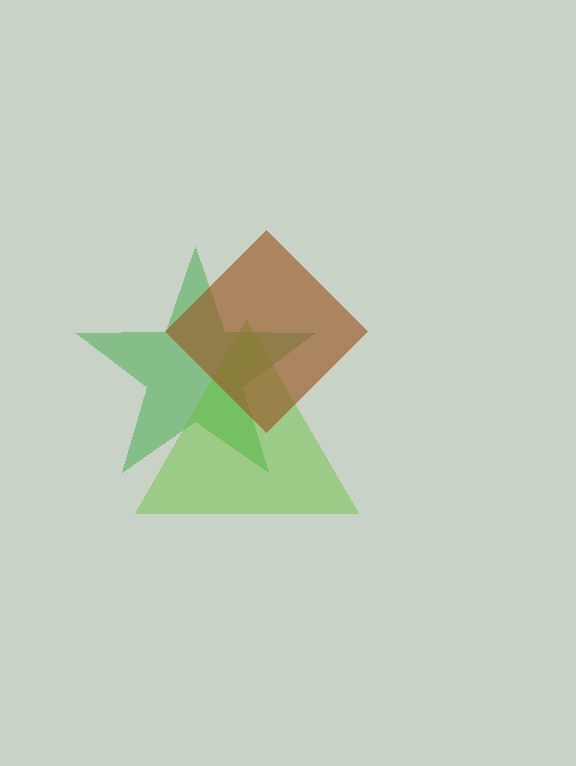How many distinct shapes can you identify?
There are 3 distinct shapes: a green star, a lime triangle, a brown diamond.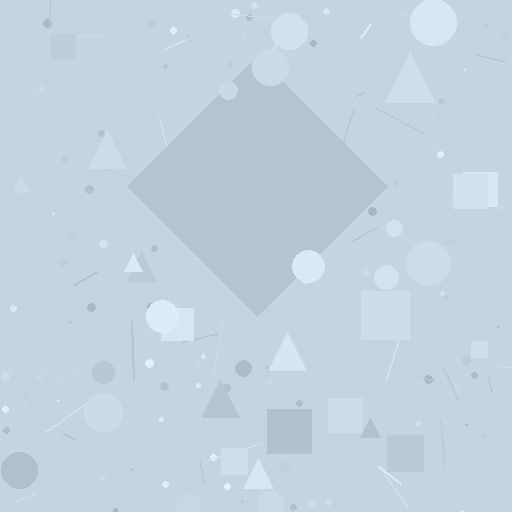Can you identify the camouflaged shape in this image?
The camouflaged shape is a diamond.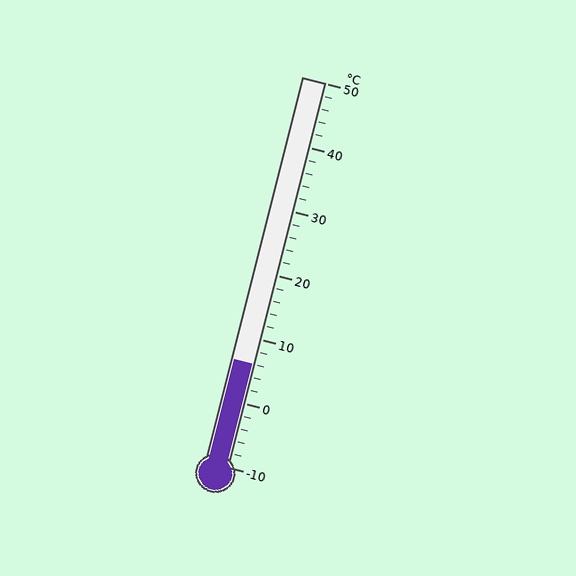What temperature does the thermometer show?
The thermometer shows approximately 6°C.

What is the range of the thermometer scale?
The thermometer scale ranges from -10°C to 50°C.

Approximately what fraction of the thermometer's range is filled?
The thermometer is filled to approximately 25% of its range.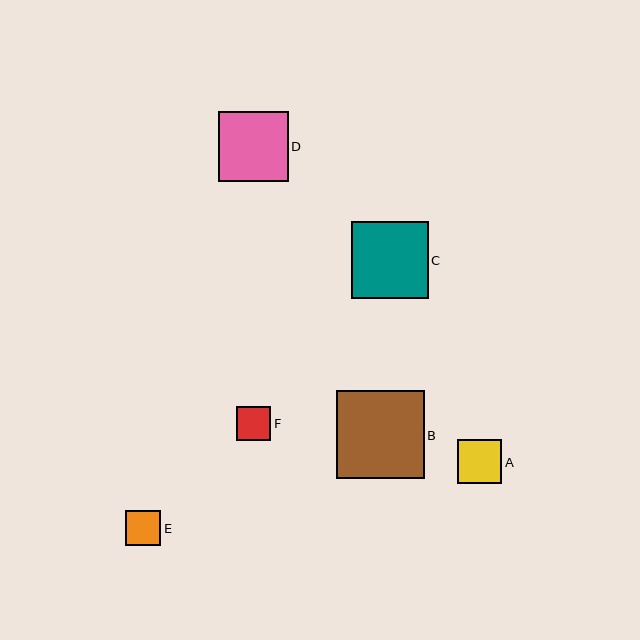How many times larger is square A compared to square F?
Square A is approximately 1.3 times the size of square F.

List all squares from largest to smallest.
From largest to smallest: B, C, D, A, E, F.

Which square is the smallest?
Square F is the smallest with a size of approximately 34 pixels.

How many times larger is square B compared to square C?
Square B is approximately 1.1 times the size of square C.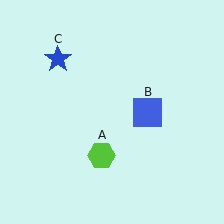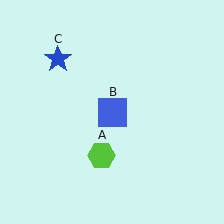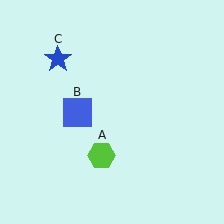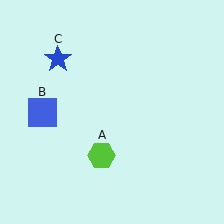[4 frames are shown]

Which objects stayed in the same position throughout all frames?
Lime hexagon (object A) and blue star (object C) remained stationary.